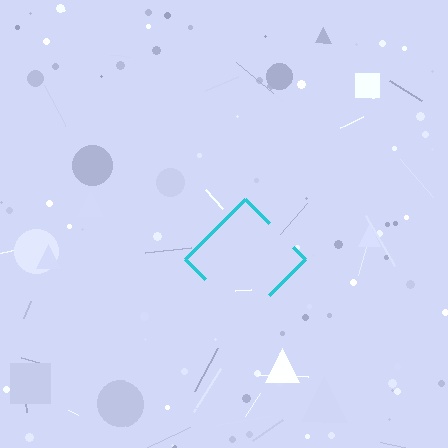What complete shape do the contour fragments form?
The contour fragments form a diamond.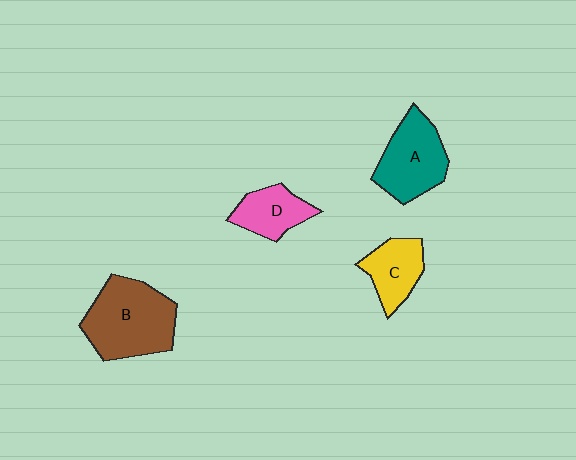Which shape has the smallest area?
Shape D (pink).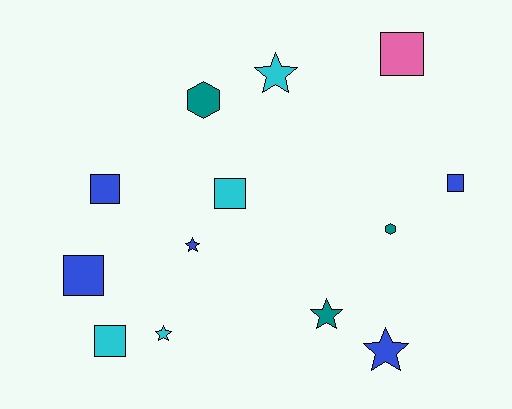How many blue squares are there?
There are 3 blue squares.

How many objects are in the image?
There are 13 objects.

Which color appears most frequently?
Blue, with 5 objects.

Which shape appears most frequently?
Square, with 6 objects.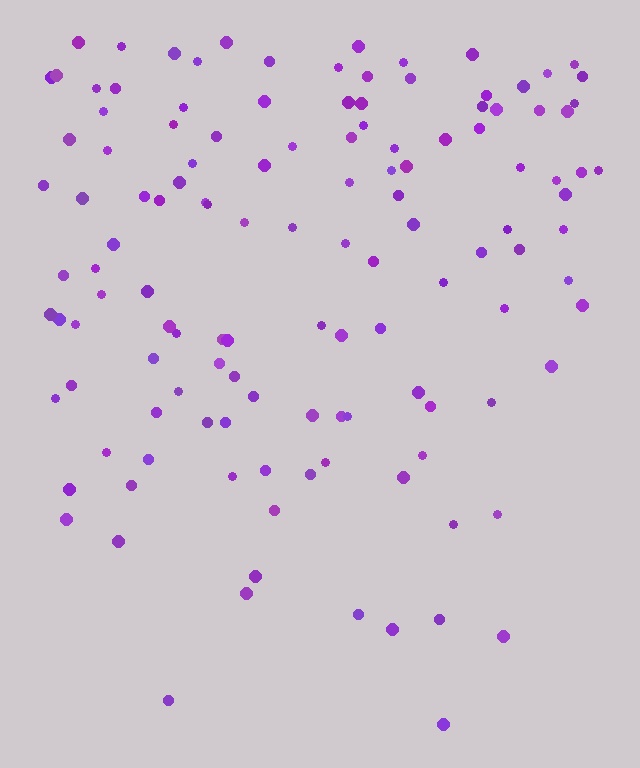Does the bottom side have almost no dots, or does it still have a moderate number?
Still a moderate number, just noticeably fewer than the top.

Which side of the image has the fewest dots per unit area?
The bottom.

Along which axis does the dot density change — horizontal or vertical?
Vertical.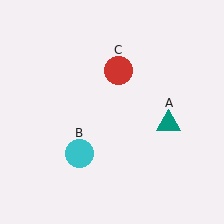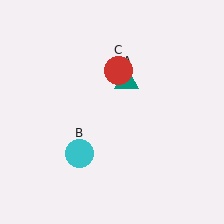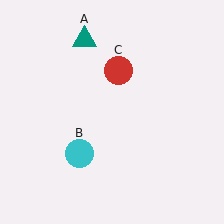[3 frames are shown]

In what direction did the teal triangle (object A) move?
The teal triangle (object A) moved up and to the left.